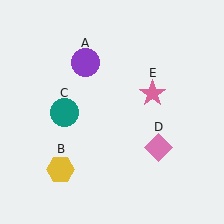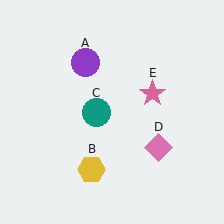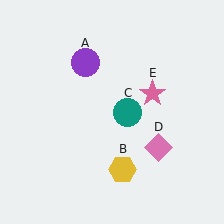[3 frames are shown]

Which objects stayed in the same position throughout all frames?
Purple circle (object A) and pink diamond (object D) and pink star (object E) remained stationary.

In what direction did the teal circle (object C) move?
The teal circle (object C) moved right.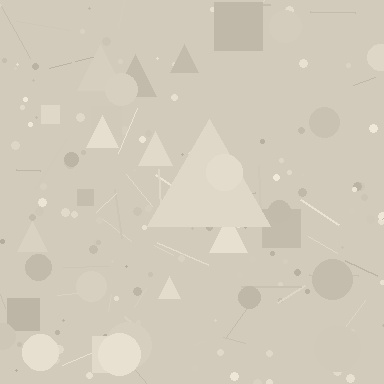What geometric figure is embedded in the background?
A triangle is embedded in the background.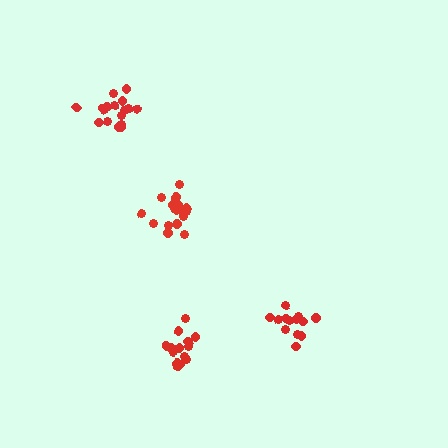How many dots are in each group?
Group 1: 14 dots, Group 2: 17 dots, Group 3: 18 dots, Group 4: 13 dots (62 total).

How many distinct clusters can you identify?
There are 4 distinct clusters.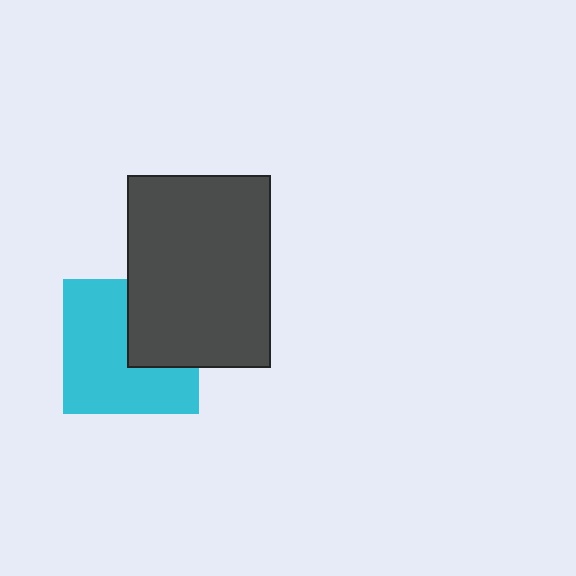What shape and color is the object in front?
The object in front is a dark gray rectangle.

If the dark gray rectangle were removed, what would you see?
You would see the complete cyan square.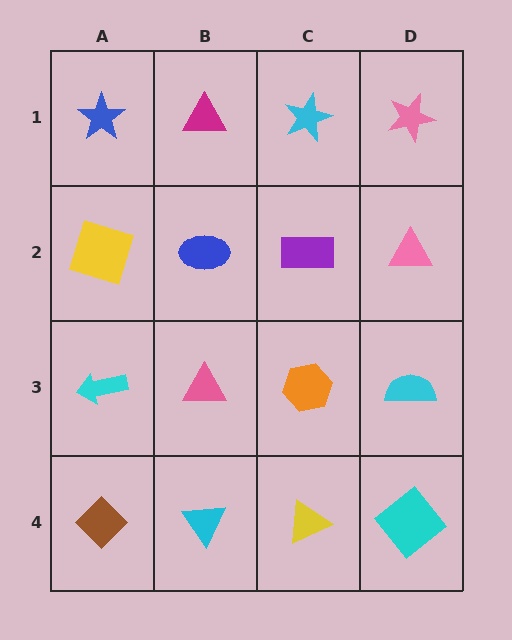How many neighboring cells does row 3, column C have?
4.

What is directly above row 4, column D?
A cyan semicircle.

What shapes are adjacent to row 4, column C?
An orange hexagon (row 3, column C), a cyan triangle (row 4, column B), a cyan diamond (row 4, column D).